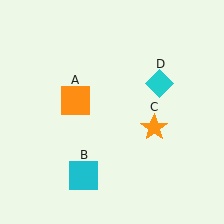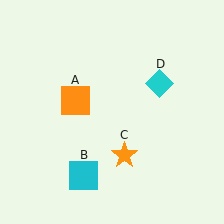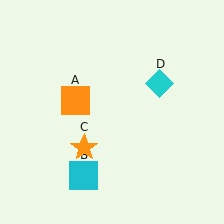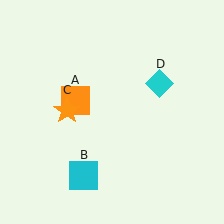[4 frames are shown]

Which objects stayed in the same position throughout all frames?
Orange square (object A) and cyan square (object B) and cyan diamond (object D) remained stationary.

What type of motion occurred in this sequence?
The orange star (object C) rotated clockwise around the center of the scene.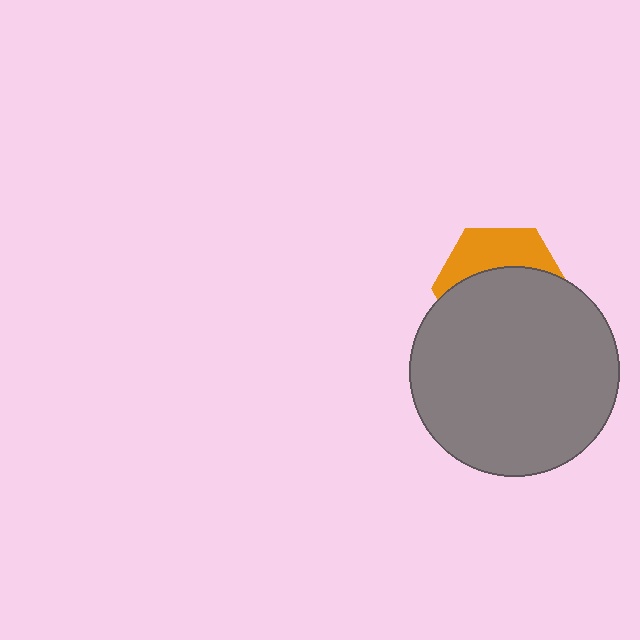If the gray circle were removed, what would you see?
You would see the complete orange hexagon.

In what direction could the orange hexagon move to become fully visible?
The orange hexagon could move up. That would shift it out from behind the gray circle entirely.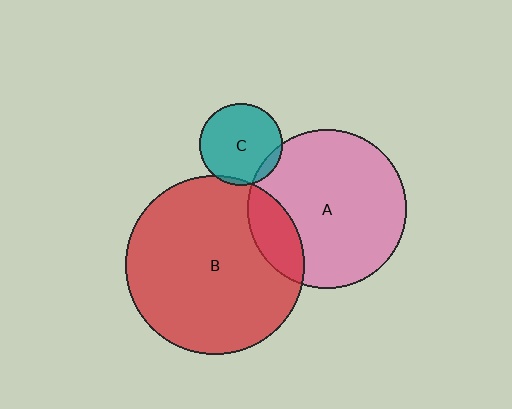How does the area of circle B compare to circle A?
Approximately 1.3 times.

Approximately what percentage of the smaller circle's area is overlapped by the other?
Approximately 10%.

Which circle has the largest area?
Circle B (red).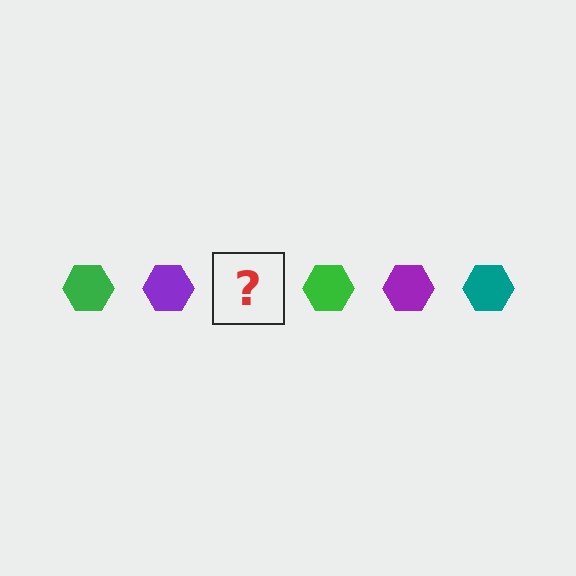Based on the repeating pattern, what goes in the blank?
The blank should be a teal hexagon.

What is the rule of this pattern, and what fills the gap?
The rule is that the pattern cycles through green, purple, teal hexagons. The gap should be filled with a teal hexagon.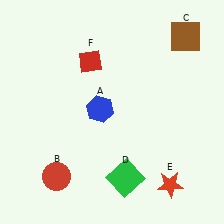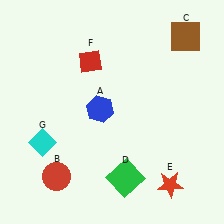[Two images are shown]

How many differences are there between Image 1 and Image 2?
There is 1 difference between the two images.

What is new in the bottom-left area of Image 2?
A cyan diamond (G) was added in the bottom-left area of Image 2.